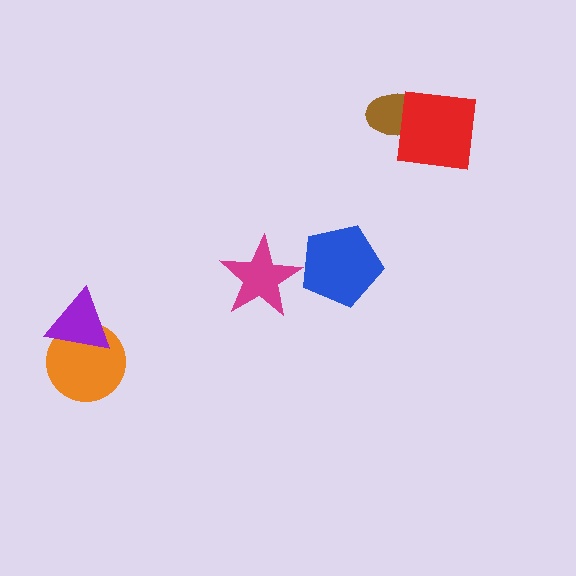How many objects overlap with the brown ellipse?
1 object overlaps with the brown ellipse.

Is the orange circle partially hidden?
Yes, it is partially covered by another shape.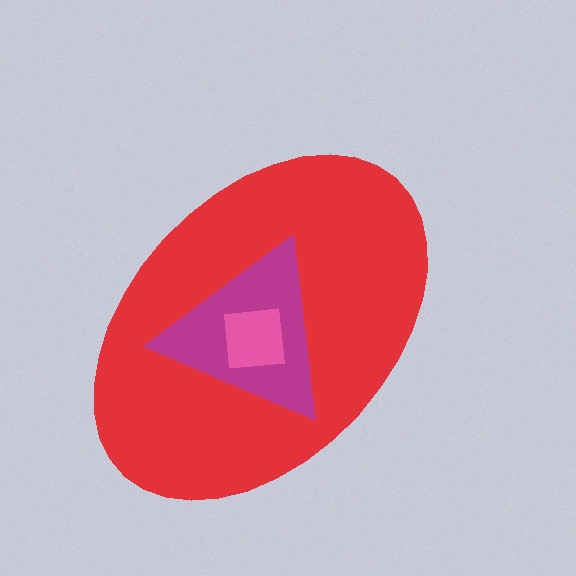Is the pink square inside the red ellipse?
Yes.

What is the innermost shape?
The pink square.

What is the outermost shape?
The red ellipse.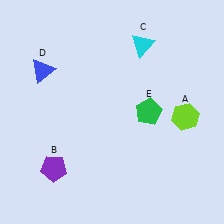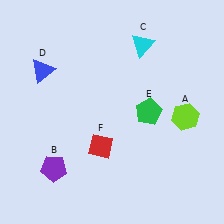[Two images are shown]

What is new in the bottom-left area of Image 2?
A red diamond (F) was added in the bottom-left area of Image 2.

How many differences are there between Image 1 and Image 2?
There is 1 difference between the two images.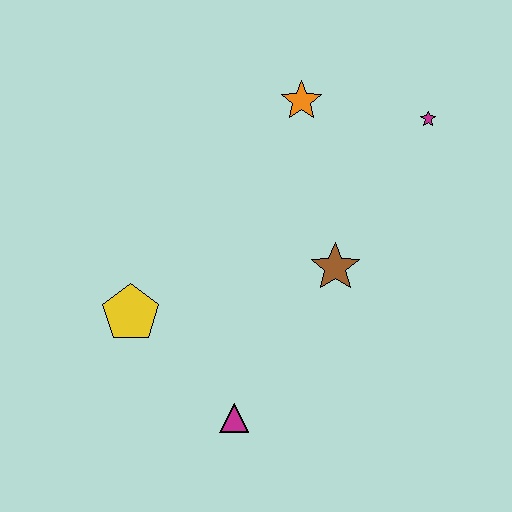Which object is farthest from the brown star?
The yellow pentagon is farthest from the brown star.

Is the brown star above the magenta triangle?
Yes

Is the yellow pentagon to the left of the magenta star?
Yes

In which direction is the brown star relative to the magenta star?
The brown star is below the magenta star.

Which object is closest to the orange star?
The magenta star is closest to the orange star.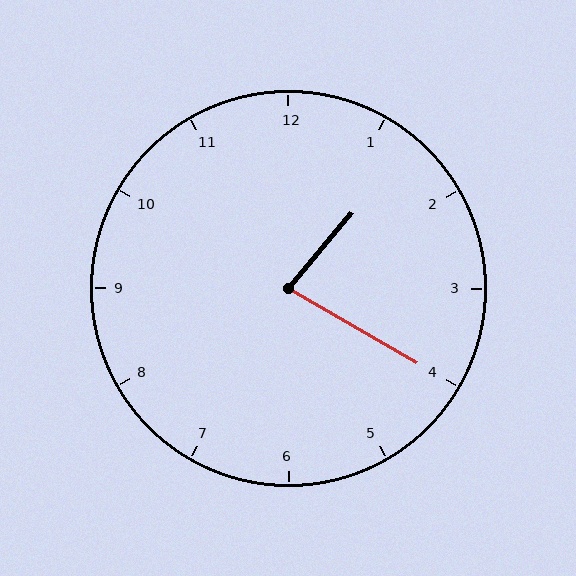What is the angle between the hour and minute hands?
Approximately 80 degrees.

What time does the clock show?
1:20.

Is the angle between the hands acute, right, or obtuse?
It is acute.